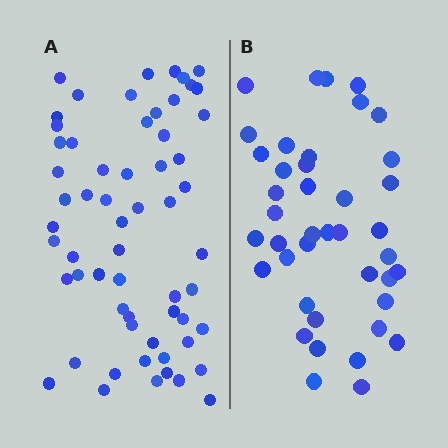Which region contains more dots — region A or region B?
Region A (the left region) has more dots.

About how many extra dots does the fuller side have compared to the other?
Region A has approximately 20 more dots than region B.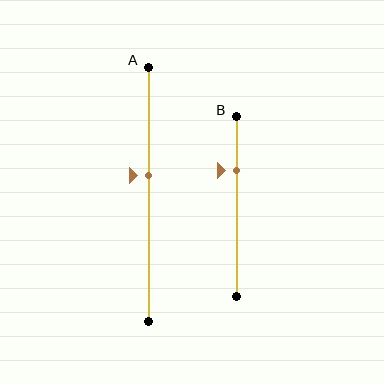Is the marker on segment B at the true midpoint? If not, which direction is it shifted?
No, the marker on segment B is shifted upward by about 20% of the segment length.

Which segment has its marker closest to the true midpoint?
Segment A has its marker closest to the true midpoint.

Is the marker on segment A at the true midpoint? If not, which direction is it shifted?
No, the marker on segment A is shifted upward by about 8% of the segment length.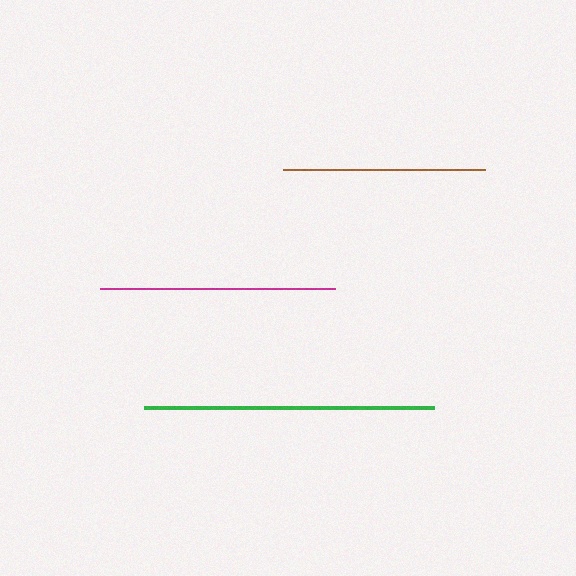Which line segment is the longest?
The green line is the longest at approximately 290 pixels.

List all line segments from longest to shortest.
From longest to shortest: green, magenta, brown.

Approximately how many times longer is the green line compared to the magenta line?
The green line is approximately 1.2 times the length of the magenta line.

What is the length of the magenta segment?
The magenta segment is approximately 235 pixels long.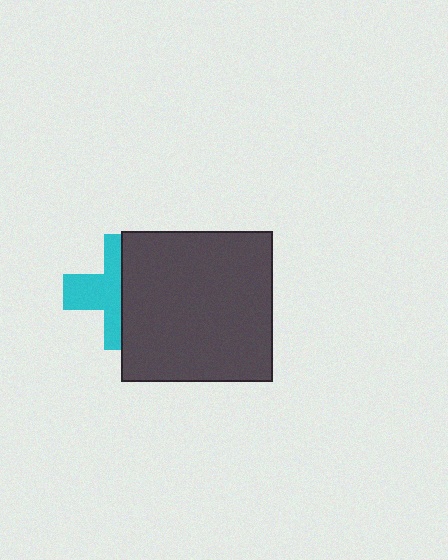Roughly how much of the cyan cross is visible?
About half of it is visible (roughly 50%).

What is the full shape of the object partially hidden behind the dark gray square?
The partially hidden object is a cyan cross.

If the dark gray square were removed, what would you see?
You would see the complete cyan cross.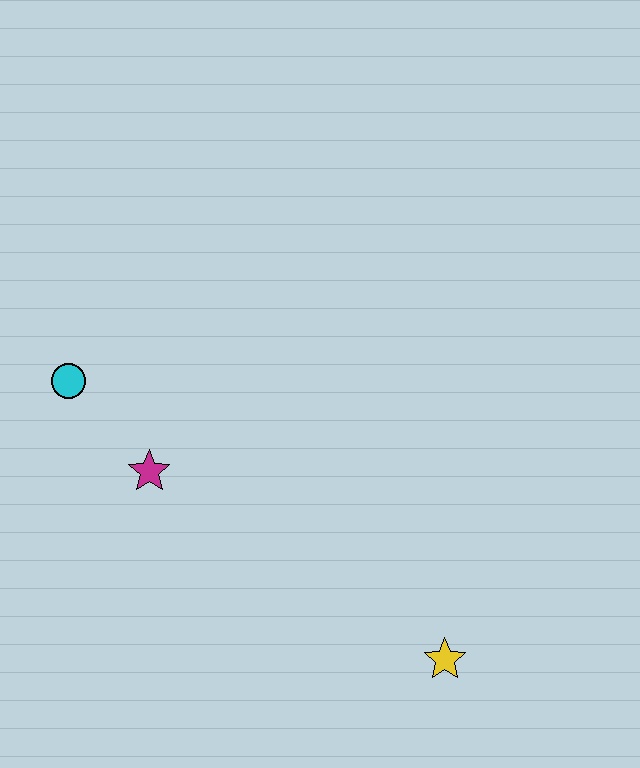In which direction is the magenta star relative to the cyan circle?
The magenta star is below the cyan circle.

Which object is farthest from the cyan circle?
The yellow star is farthest from the cyan circle.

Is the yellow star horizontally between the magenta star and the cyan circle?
No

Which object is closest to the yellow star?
The magenta star is closest to the yellow star.